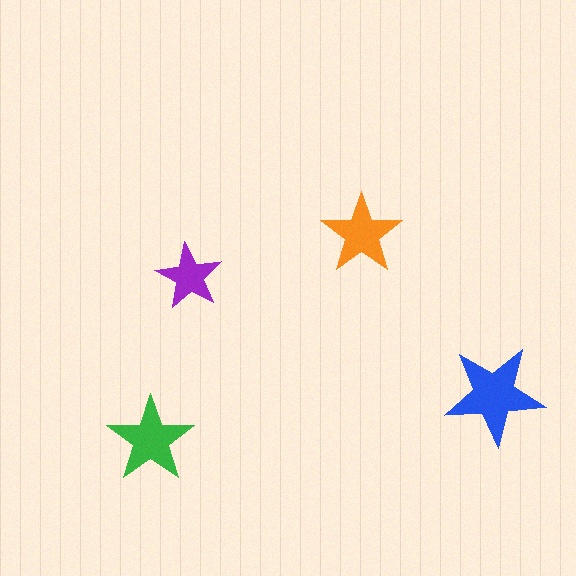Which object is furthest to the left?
The green star is leftmost.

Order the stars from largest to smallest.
the blue one, the green one, the orange one, the purple one.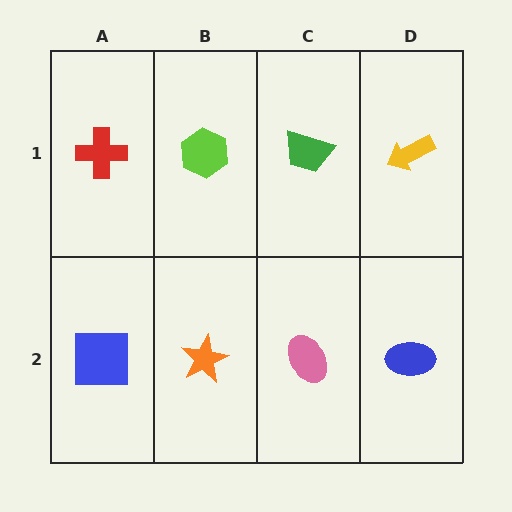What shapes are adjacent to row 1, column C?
A pink ellipse (row 2, column C), a lime hexagon (row 1, column B), a yellow arrow (row 1, column D).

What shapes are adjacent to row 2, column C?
A green trapezoid (row 1, column C), an orange star (row 2, column B), a blue ellipse (row 2, column D).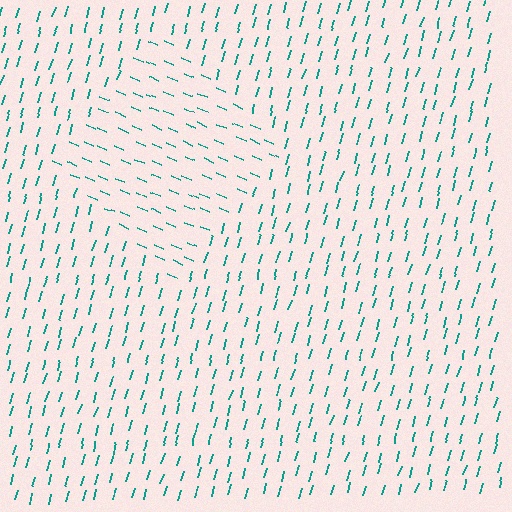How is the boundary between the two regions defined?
The boundary is defined purely by a change in line orientation (approximately 83 degrees difference). All lines are the same color and thickness.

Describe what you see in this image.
The image is filled with small teal line segments. A diamond region in the image has lines oriented differently from the surrounding lines, creating a visible texture boundary.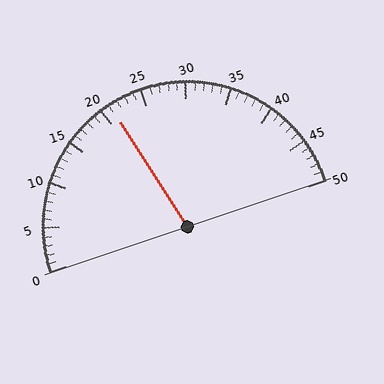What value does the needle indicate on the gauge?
The needle indicates approximately 21.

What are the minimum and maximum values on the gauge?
The gauge ranges from 0 to 50.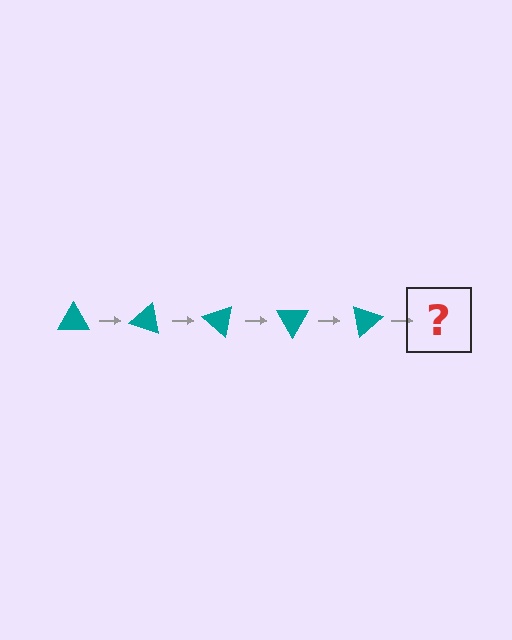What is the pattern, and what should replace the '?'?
The pattern is that the triangle rotates 20 degrees each step. The '?' should be a teal triangle rotated 100 degrees.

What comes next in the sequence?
The next element should be a teal triangle rotated 100 degrees.